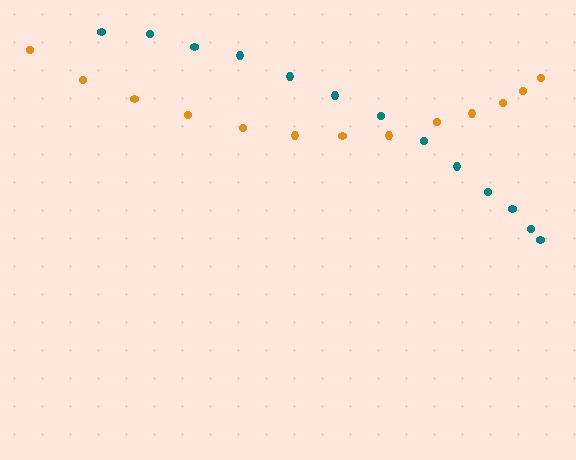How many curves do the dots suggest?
There are 2 distinct paths.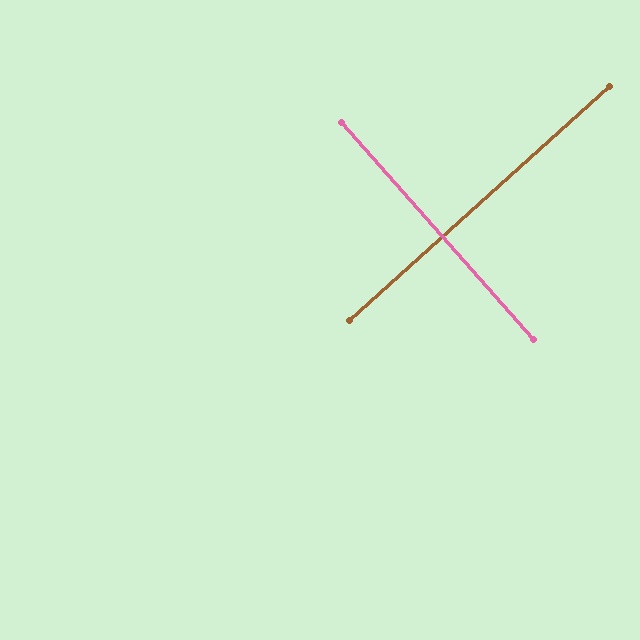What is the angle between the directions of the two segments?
Approximately 89 degrees.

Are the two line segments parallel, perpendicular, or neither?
Perpendicular — they meet at approximately 89°.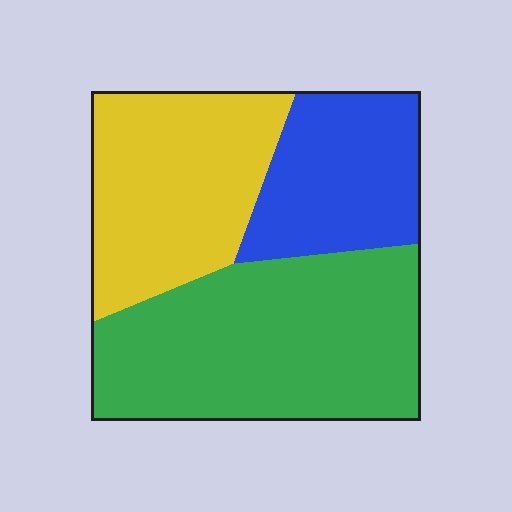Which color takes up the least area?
Blue, at roughly 25%.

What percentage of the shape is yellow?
Yellow covers around 30% of the shape.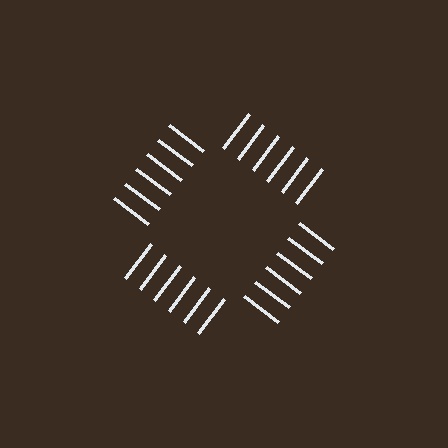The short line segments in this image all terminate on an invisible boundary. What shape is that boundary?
An illusory square — the line segments terminate on its edges but no continuous stroke is drawn.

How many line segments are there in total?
24 — 6 along each of the 4 edges.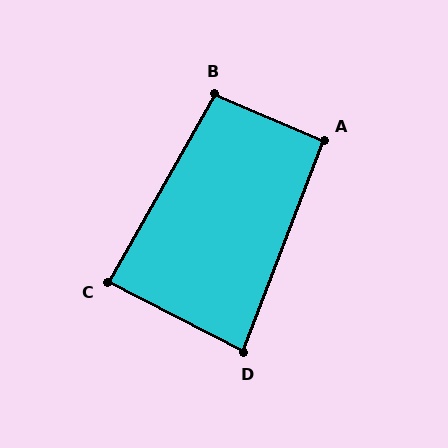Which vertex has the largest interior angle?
B, at approximately 96 degrees.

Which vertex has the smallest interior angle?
D, at approximately 84 degrees.